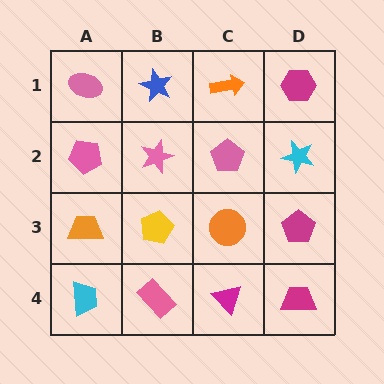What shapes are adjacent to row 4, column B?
A yellow pentagon (row 3, column B), a cyan trapezoid (row 4, column A), a magenta triangle (row 4, column C).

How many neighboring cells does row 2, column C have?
4.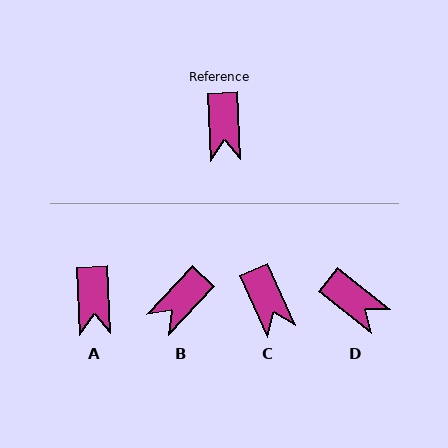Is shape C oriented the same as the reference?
No, it is off by about 22 degrees.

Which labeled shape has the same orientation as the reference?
A.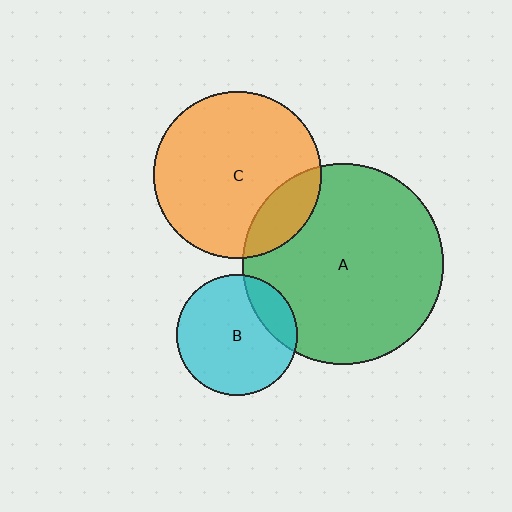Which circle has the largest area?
Circle A (green).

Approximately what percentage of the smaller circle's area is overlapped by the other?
Approximately 20%.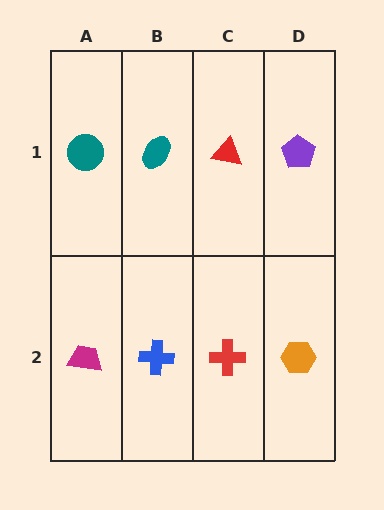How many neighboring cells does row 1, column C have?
3.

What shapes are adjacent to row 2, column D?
A purple pentagon (row 1, column D), a red cross (row 2, column C).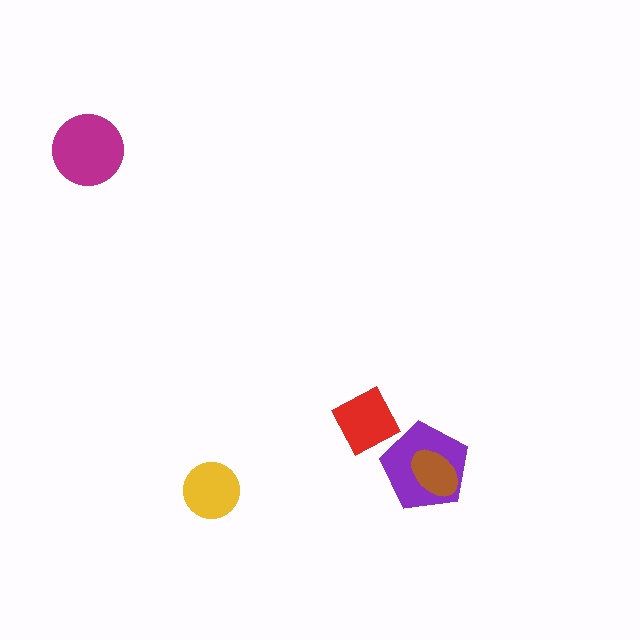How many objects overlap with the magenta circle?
0 objects overlap with the magenta circle.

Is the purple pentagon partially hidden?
Yes, it is partially covered by another shape.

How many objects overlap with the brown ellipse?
1 object overlaps with the brown ellipse.